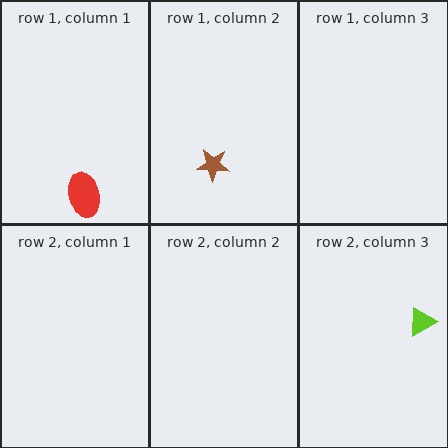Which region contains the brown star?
The row 1, column 2 region.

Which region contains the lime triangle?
The row 2, column 3 region.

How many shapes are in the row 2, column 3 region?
1.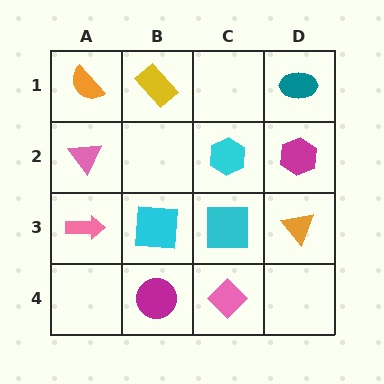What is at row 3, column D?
An orange triangle.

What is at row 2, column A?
A pink triangle.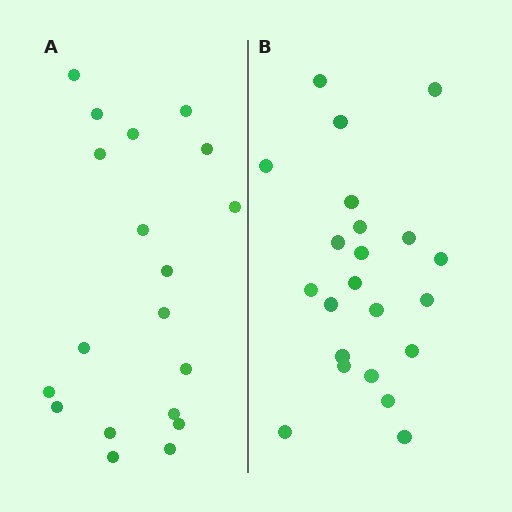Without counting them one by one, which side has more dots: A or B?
Region B (the right region) has more dots.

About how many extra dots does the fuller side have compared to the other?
Region B has just a few more — roughly 2 or 3 more dots than region A.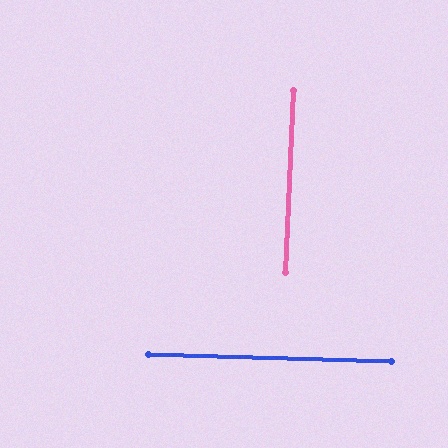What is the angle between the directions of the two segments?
Approximately 89 degrees.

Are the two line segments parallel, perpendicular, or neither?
Perpendicular — they meet at approximately 89°.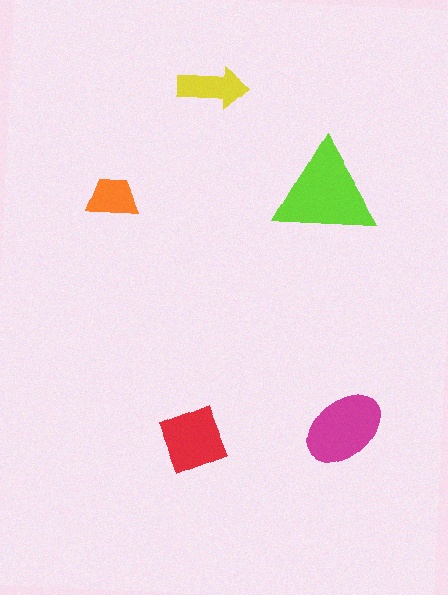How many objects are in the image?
There are 5 objects in the image.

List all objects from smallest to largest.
The orange trapezoid, the yellow arrow, the red diamond, the magenta ellipse, the lime triangle.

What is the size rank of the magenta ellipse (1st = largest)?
2nd.